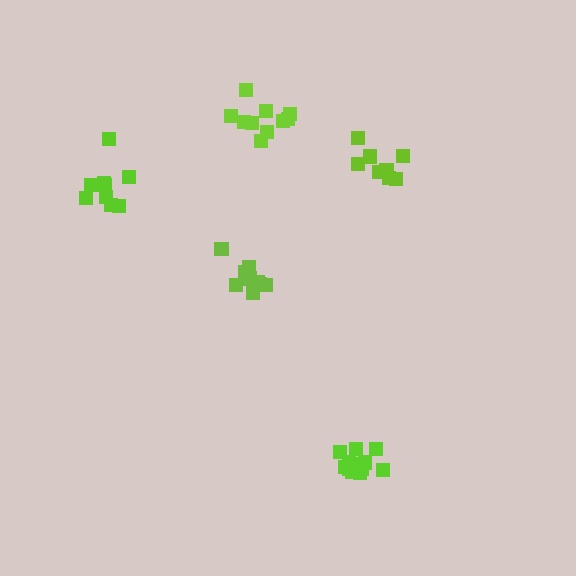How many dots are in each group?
Group 1: 9 dots, Group 2: 12 dots, Group 3: 10 dots, Group 4: 10 dots, Group 5: 9 dots (50 total).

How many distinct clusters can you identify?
There are 5 distinct clusters.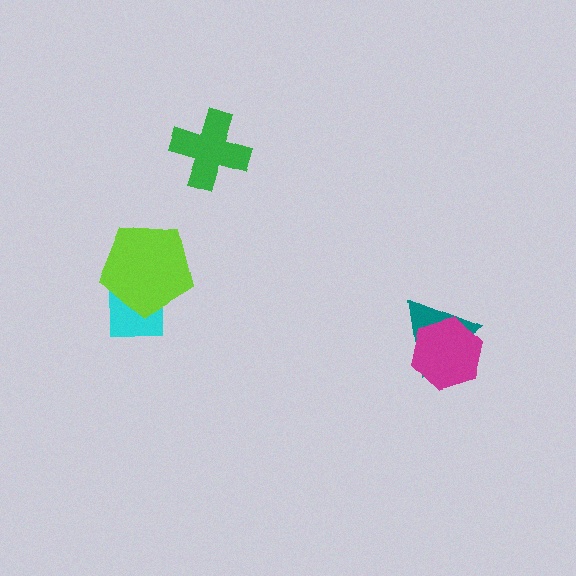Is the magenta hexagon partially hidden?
No, no other shape covers it.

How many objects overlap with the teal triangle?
1 object overlaps with the teal triangle.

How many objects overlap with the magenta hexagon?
1 object overlaps with the magenta hexagon.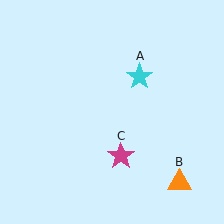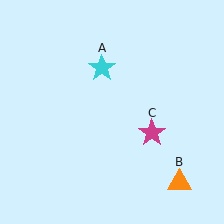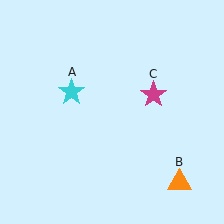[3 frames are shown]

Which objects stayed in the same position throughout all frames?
Orange triangle (object B) remained stationary.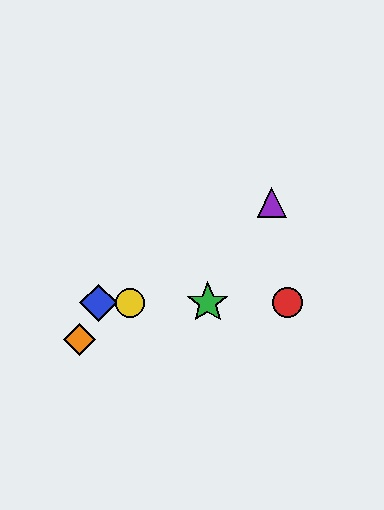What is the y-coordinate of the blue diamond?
The blue diamond is at y≈303.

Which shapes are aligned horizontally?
The red circle, the blue diamond, the green star, the yellow circle are aligned horizontally.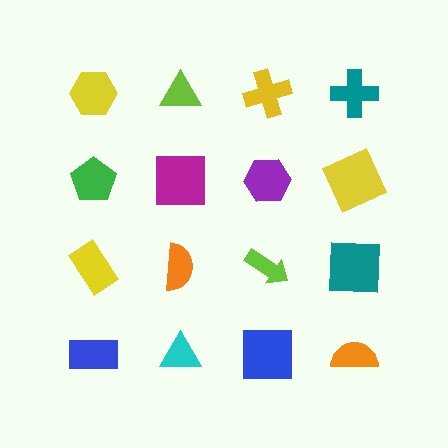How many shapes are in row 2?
4 shapes.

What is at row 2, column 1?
A green pentagon.